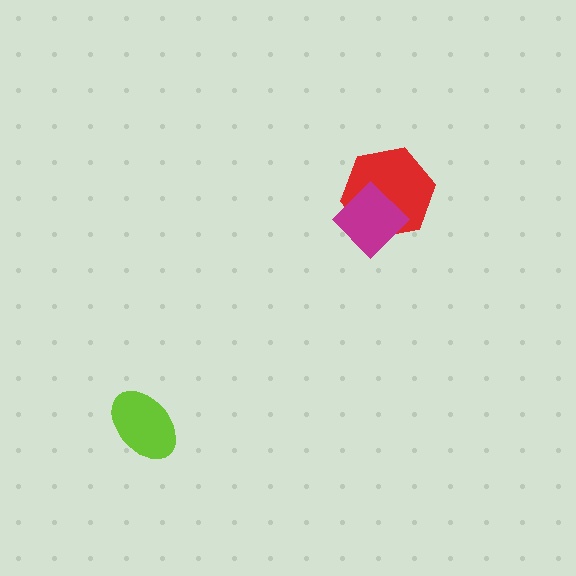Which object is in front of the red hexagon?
The magenta diamond is in front of the red hexagon.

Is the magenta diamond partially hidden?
No, no other shape covers it.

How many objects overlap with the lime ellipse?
0 objects overlap with the lime ellipse.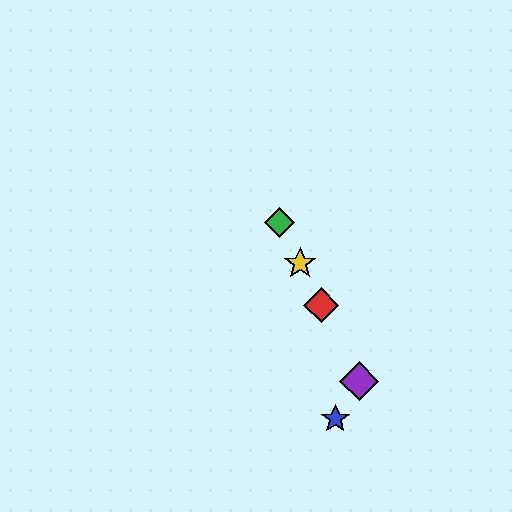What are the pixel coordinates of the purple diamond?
The purple diamond is at (359, 381).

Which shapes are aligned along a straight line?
The red diamond, the green diamond, the yellow star, the purple diamond are aligned along a straight line.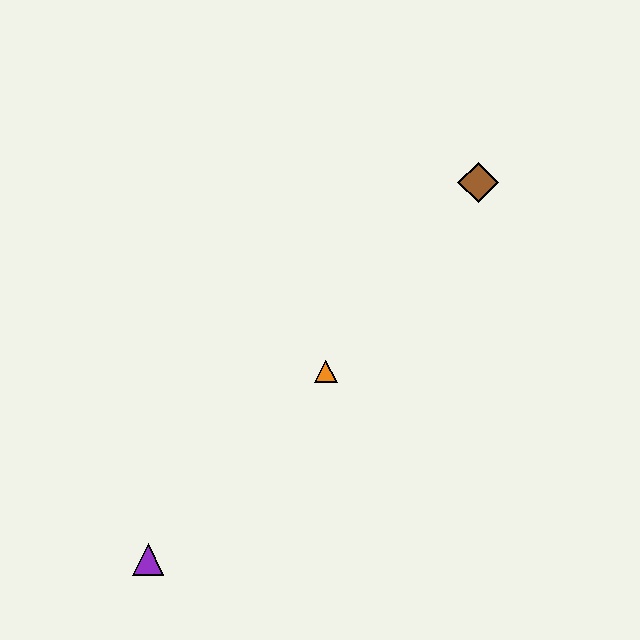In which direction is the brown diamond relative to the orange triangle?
The brown diamond is above the orange triangle.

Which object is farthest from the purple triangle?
The brown diamond is farthest from the purple triangle.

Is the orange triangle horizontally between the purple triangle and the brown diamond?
Yes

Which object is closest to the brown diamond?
The orange triangle is closest to the brown diamond.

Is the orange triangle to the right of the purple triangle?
Yes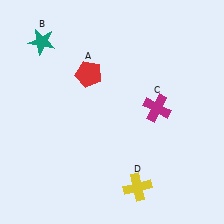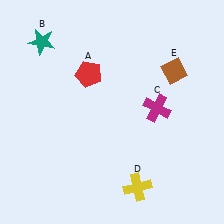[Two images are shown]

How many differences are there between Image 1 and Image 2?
There is 1 difference between the two images.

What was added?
A brown diamond (E) was added in Image 2.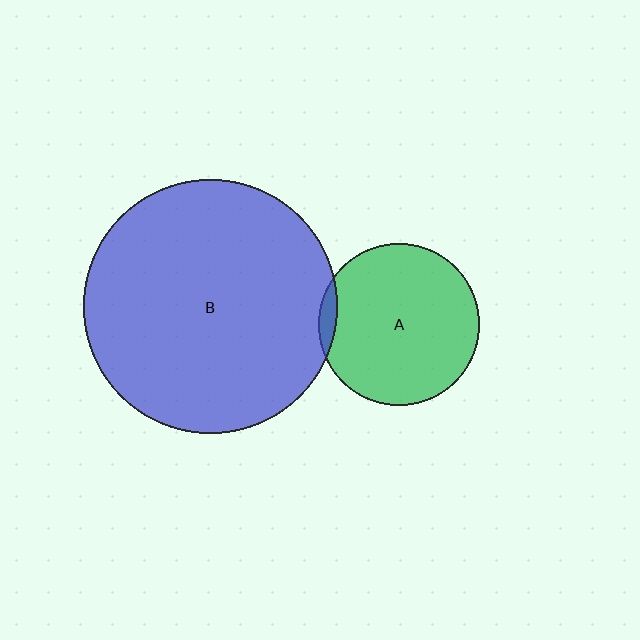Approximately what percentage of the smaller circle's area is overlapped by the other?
Approximately 5%.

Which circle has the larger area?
Circle B (blue).